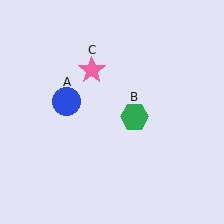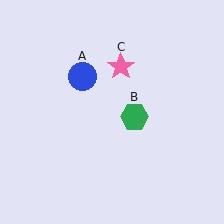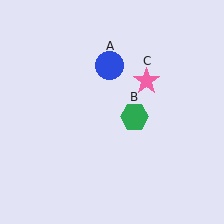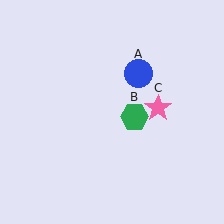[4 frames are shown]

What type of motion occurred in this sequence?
The blue circle (object A), pink star (object C) rotated clockwise around the center of the scene.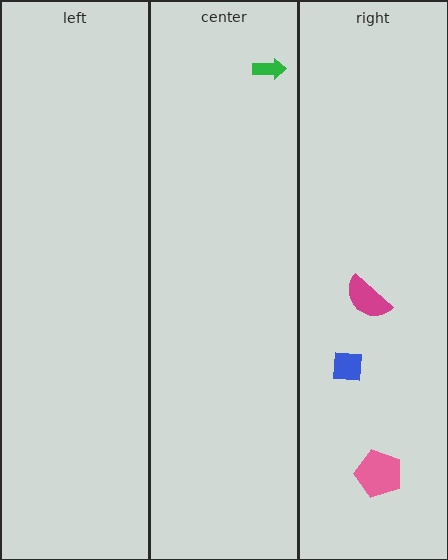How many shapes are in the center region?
1.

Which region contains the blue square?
The right region.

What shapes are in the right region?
The blue square, the magenta semicircle, the pink pentagon.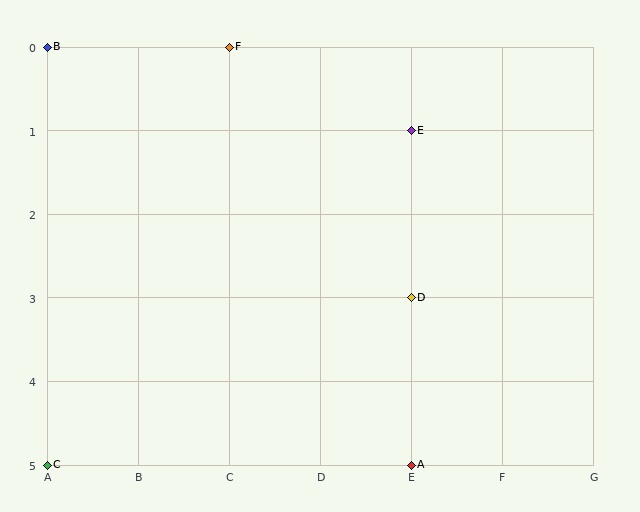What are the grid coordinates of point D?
Point D is at grid coordinates (E, 3).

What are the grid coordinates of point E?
Point E is at grid coordinates (E, 1).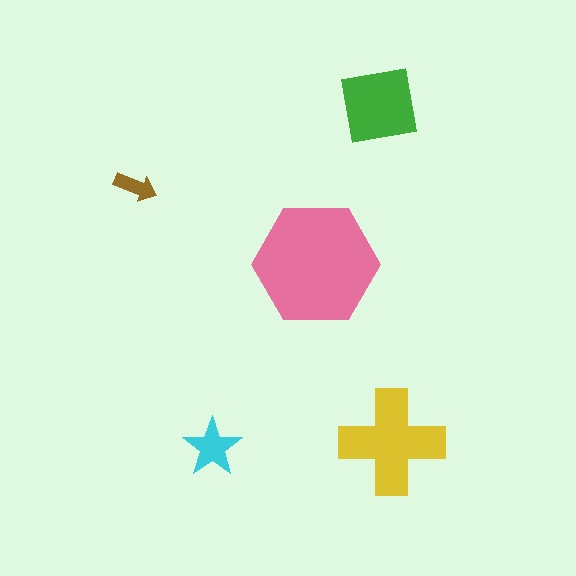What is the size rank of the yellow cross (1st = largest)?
2nd.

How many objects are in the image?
There are 5 objects in the image.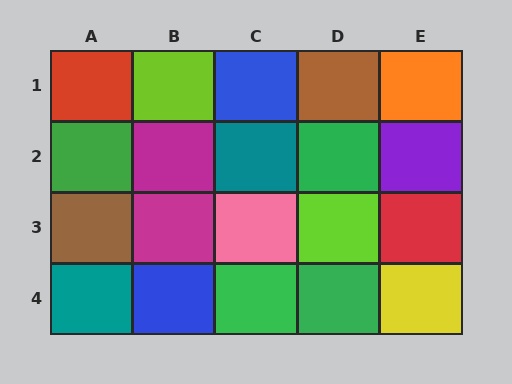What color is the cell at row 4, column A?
Teal.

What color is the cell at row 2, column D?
Green.